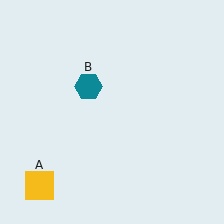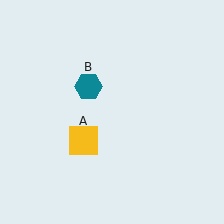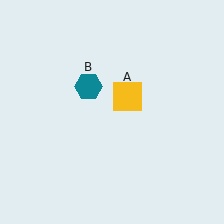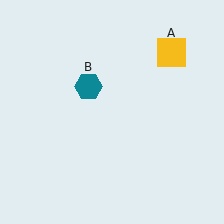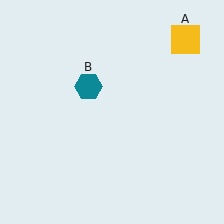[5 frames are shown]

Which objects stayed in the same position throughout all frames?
Teal hexagon (object B) remained stationary.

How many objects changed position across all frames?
1 object changed position: yellow square (object A).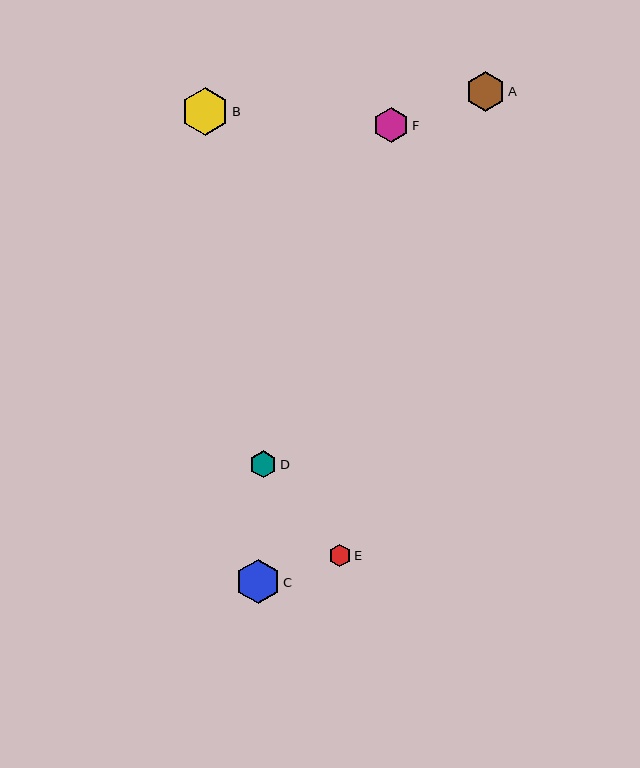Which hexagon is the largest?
Hexagon B is the largest with a size of approximately 48 pixels.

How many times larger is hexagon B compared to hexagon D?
Hexagon B is approximately 1.8 times the size of hexagon D.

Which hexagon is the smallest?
Hexagon E is the smallest with a size of approximately 22 pixels.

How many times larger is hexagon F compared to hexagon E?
Hexagon F is approximately 1.6 times the size of hexagon E.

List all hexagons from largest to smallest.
From largest to smallest: B, C, A, F, D, E.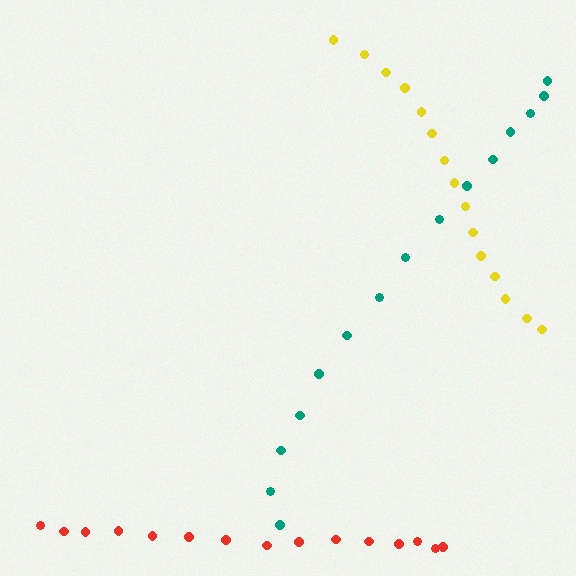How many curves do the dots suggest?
There are 3 distinct paths.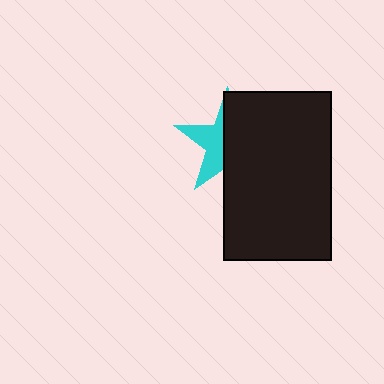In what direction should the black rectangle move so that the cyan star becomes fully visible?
The black rectangle should move right. That is the shortest direction to clear the overlap and leave the cyan star fully visible.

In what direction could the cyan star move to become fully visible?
The cyan star could move left. That would shift it out from behind the black rectangle entirely.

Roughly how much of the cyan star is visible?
A small part of it is visible (roughly 42%).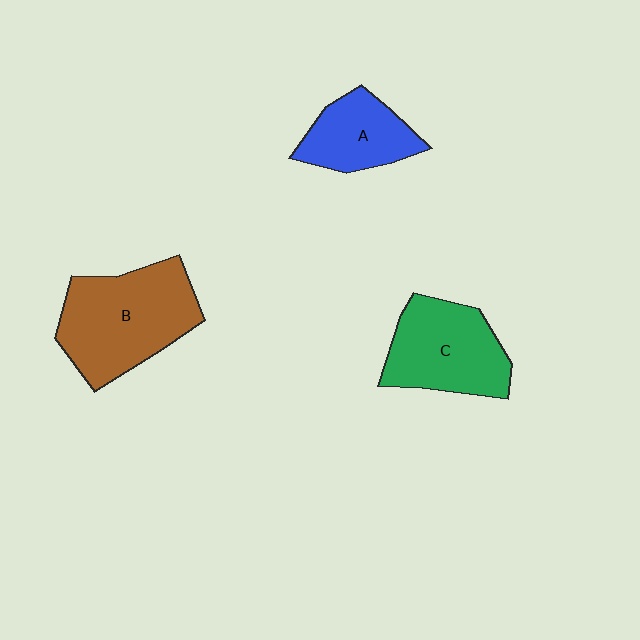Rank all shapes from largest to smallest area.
From largest to smallest: B (brown), C (green), A (blue).